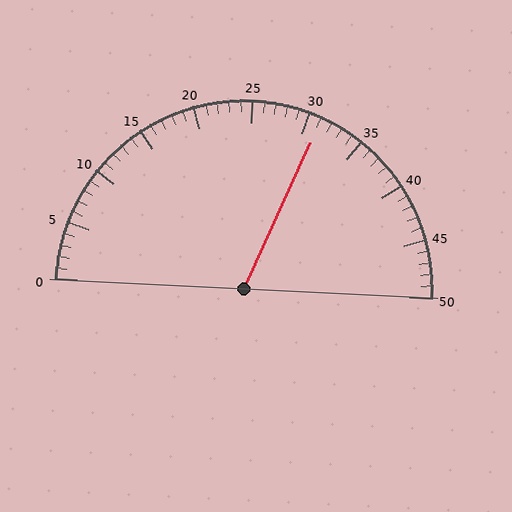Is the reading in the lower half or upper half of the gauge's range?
The reading is in the upper half of the range (0 to 50).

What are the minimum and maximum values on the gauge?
The gauge ranges from 0 to 50.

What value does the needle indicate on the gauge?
The needle indicates approximately 31.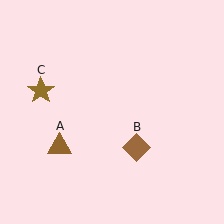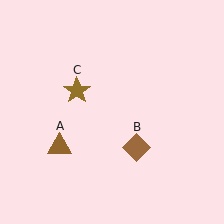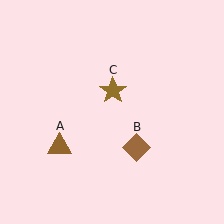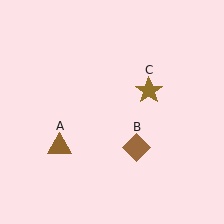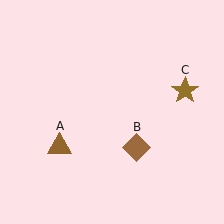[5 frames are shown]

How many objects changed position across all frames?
1 object changed position: brown star (object C).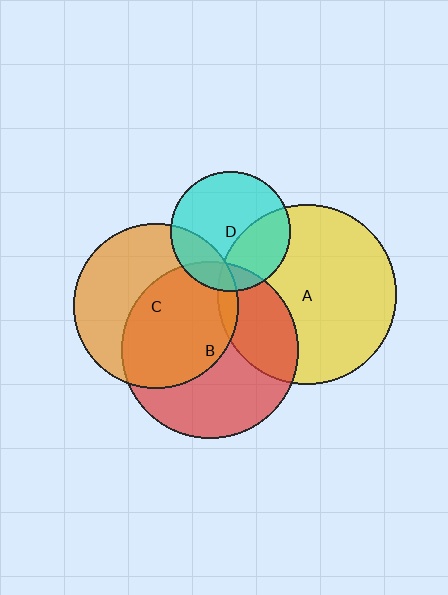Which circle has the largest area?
Circle A (yellow).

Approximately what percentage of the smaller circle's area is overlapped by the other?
Approximately 55%.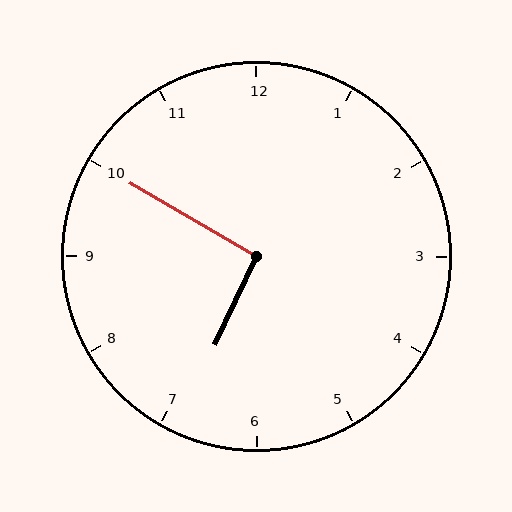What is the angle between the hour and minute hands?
Approximately 95 degrees.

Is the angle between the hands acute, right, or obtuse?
It is right.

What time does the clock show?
6:50.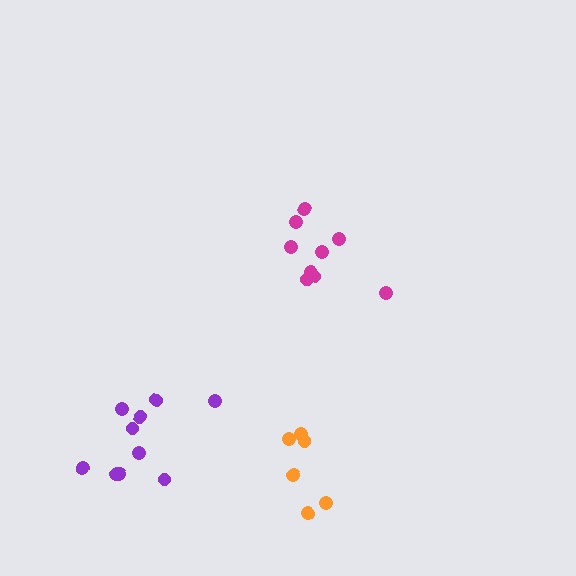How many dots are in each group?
Group 1: 9 dots, Group 2: 6 dots, Group 3: 10 dots (25 total).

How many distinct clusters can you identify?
There are 3 distinct clusters.